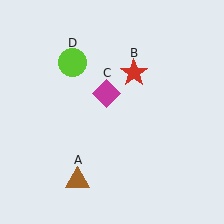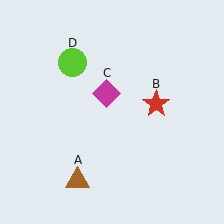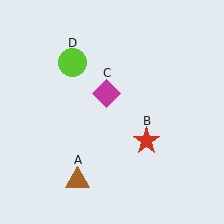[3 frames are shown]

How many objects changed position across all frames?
1 object changed position: red star (object B).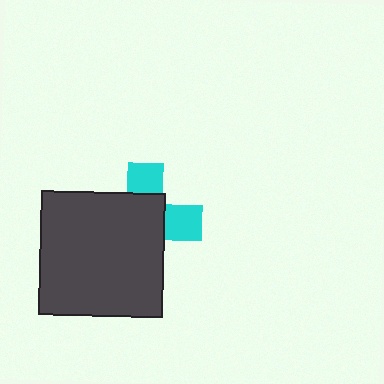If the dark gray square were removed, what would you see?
You would see the complete cyan cross.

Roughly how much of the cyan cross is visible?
A small part of it is visible (roughly 34%).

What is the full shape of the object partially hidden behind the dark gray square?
The partially hidden object is a cyan cross.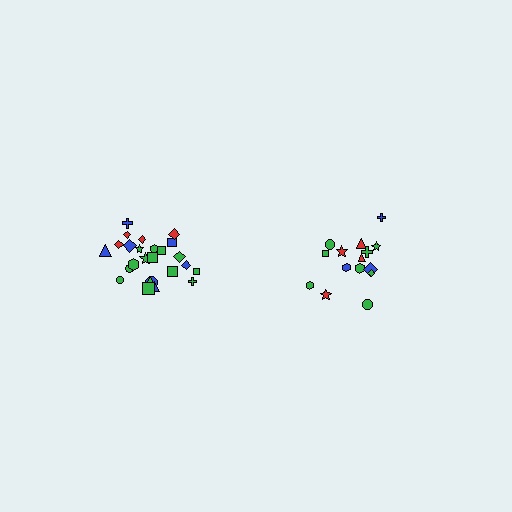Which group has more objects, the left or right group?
The left group.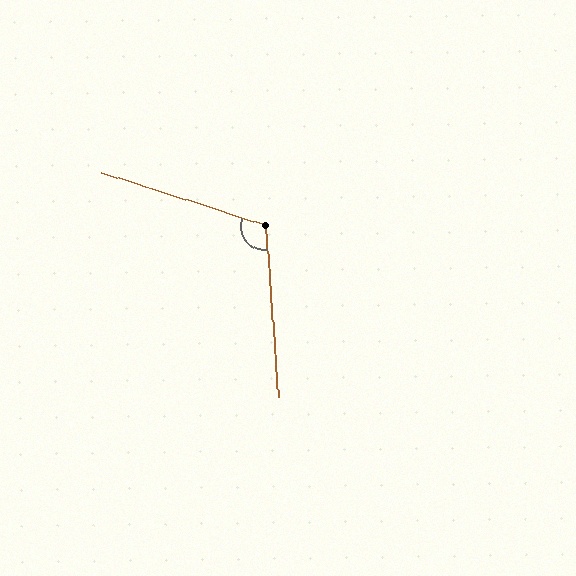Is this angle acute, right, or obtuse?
It is obtuse.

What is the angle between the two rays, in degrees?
Approximately 112 degrees.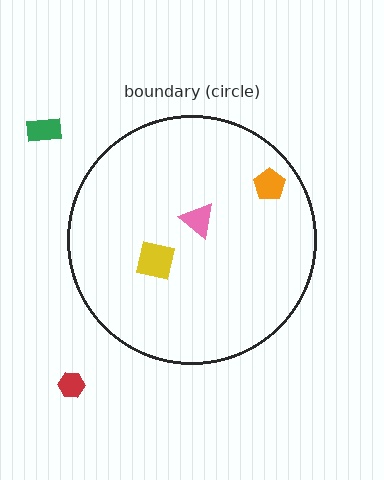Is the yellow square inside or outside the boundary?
Inside.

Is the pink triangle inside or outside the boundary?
Inside.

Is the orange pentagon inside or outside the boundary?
Inside.